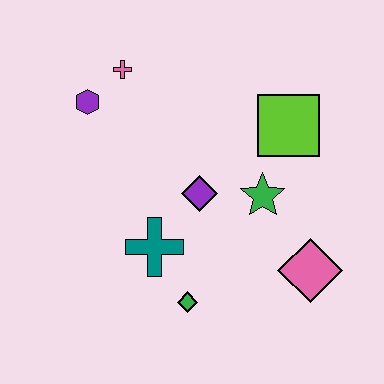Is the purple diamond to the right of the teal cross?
Yes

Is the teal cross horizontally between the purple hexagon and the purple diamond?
Yes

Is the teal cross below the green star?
Yes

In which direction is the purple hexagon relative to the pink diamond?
The purple hexagon is to the left of the pink diamond.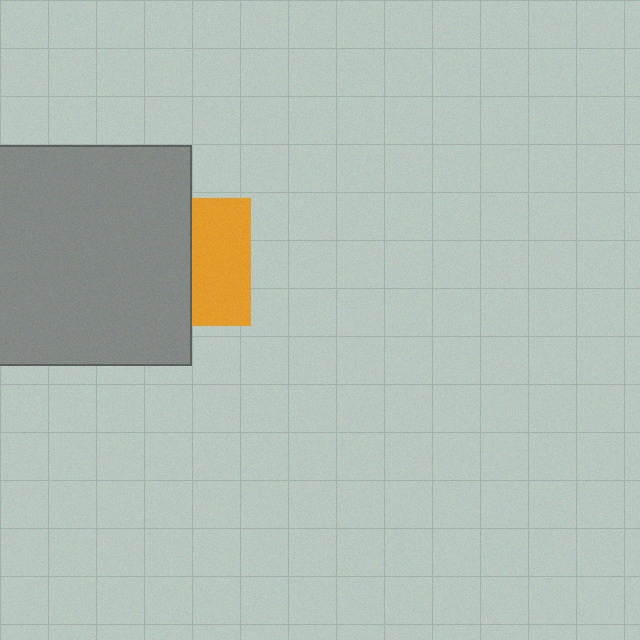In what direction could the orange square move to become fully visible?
The orange square could move right. That would shift it out from behind the gray rectangle entirely.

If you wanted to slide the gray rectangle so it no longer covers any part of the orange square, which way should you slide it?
Slide it left — that is the most direct way to separate the two shapes.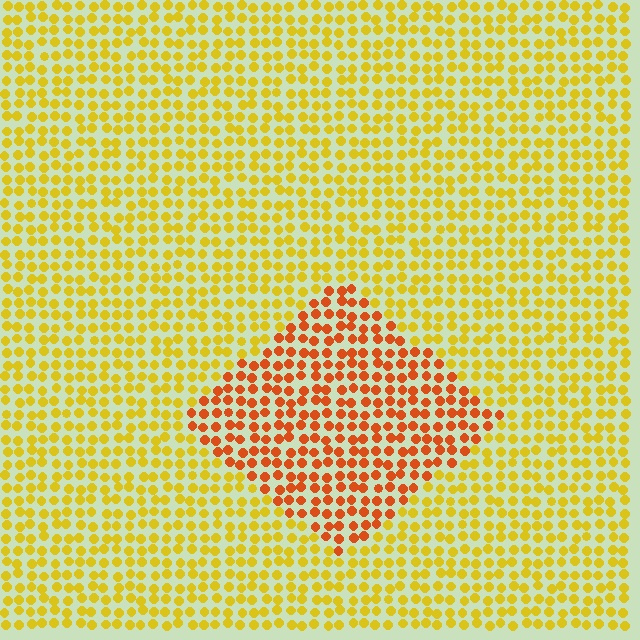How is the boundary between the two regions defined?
The boundary is defined purely by a slight shift in hue (about 37 degrees). Spacing, size, and orientation are identical on both sides.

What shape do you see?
I see a diamond.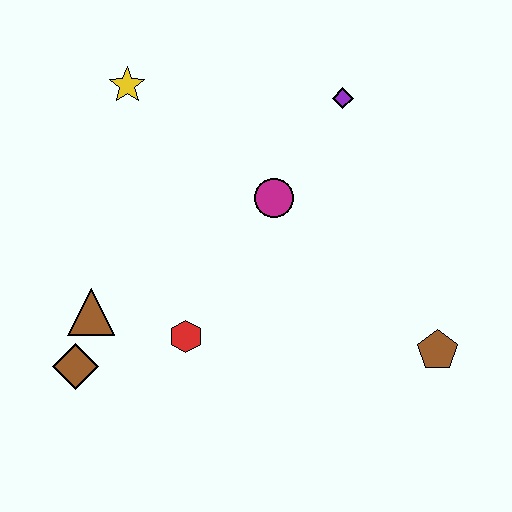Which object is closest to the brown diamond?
The brown triangle is closest to the brown diamond.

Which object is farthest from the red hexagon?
The purple diamond is farthest from the red hexagon.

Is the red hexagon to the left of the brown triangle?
No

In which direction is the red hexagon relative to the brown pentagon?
The red hexagon is to the left of the brown pentagon.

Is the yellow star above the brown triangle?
Yes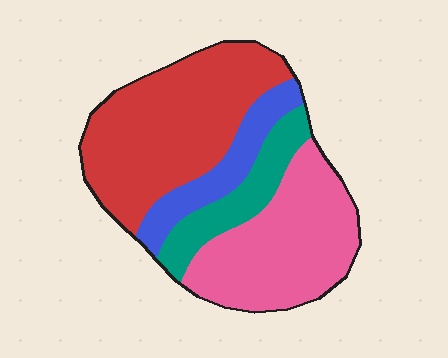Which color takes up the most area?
Red, at roughly 40%.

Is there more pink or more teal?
Pink.